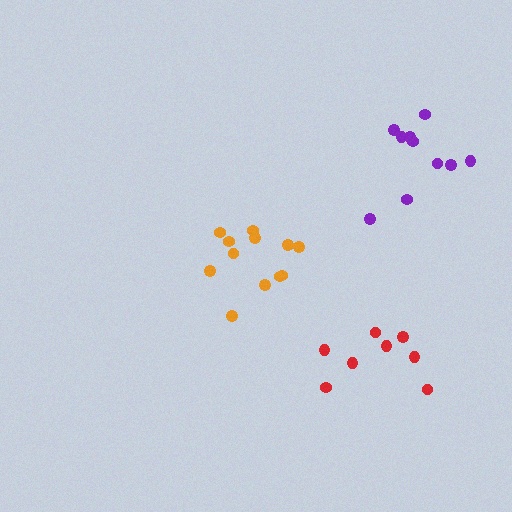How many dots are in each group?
Group 1: 10 dots, Group 2: 12 dots, Group 3: 8 dots (30 total).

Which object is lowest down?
The red cluster is bottommost.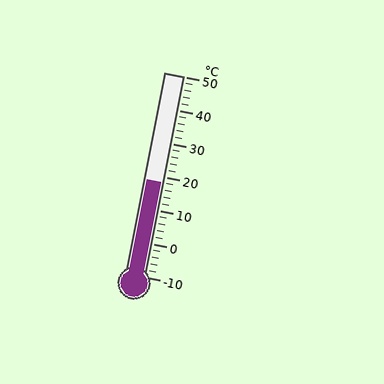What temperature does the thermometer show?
The thermometer shows approximately 18°C.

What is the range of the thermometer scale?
The thermometer scale ranges from -10°C to 50°C.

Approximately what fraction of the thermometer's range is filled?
The thermometer is filled to approximately 45% of its range.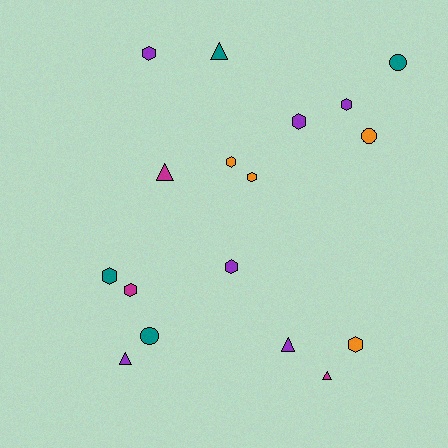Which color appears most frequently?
Purple, with 6 objects.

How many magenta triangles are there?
There are 2 magenta triangles.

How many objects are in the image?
There are 17 objects.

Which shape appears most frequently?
Hexagon, with 9 objects.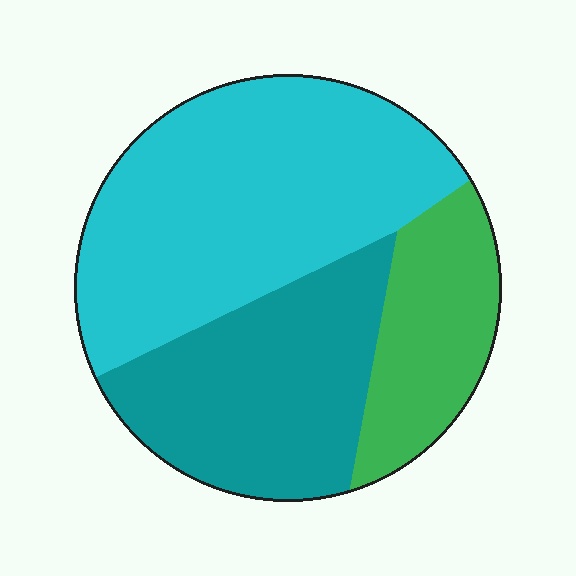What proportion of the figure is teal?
Teal takes up about one third (1/3) of the figure.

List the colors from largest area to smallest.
From largest to smallest: cyan, teal, green.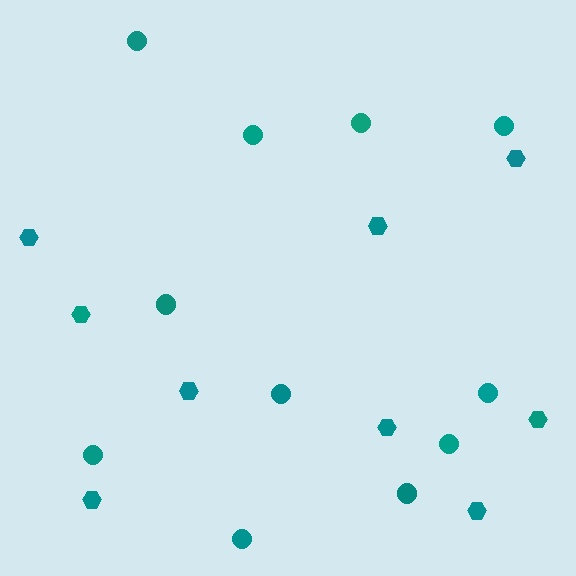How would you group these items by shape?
There are 2 groups: one group of hexagons (9) and one group of circles (11).